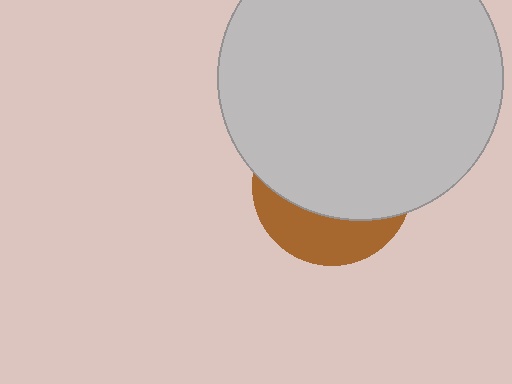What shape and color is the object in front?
The object in front is a light gray circle.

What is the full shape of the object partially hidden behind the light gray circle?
The partially hidden object is a brown circle.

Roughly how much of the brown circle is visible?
A small part of it is visible (roughly 31%).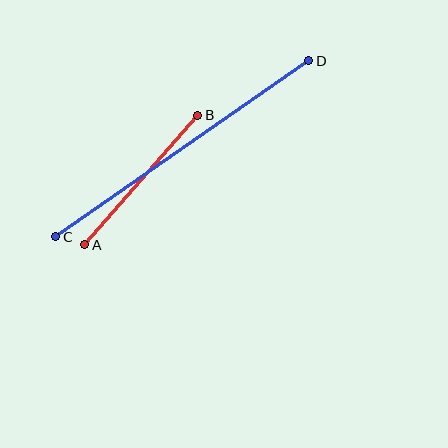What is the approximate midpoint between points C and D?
The midpoint is at approximately (182, 149) pixels.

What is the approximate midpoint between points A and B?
The midpoint is at approximately (141, 180) pixels.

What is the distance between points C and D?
The distance is approximately 308 pixels.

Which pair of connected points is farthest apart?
Points C and D are farthest apart.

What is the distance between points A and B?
The distance is approximately 172 pixels.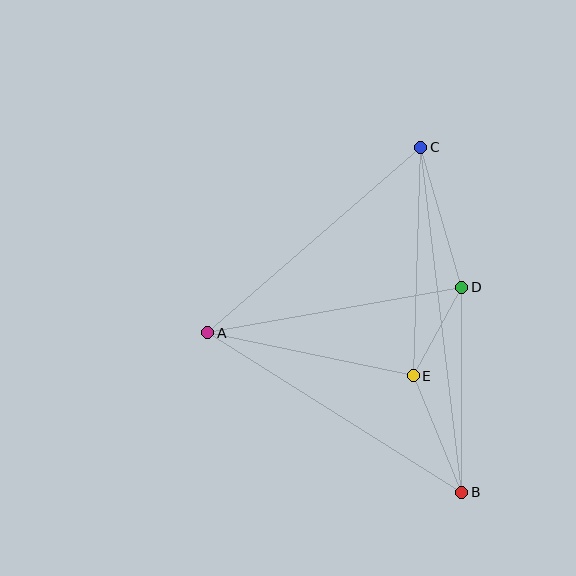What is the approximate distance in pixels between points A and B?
The distance between A and B is approximately 300 pixels.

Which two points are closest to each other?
Points D and E are closest to each other.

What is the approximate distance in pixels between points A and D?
The distance between A and D is approximately 258 pixels.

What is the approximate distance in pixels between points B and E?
The distance between B and E is approximately 127 pixels.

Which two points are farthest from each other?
Points B and C are farthest from each other.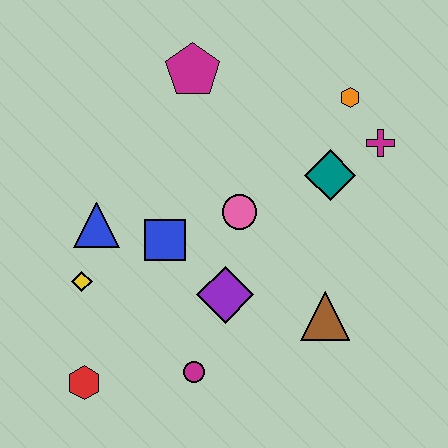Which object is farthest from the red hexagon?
The orange hexagon is farthest from the red hexagon.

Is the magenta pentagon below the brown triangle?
No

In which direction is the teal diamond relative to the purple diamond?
The teal diamond is above the purple diamond.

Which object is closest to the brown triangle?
The purple diamond is closest to the brown triangle.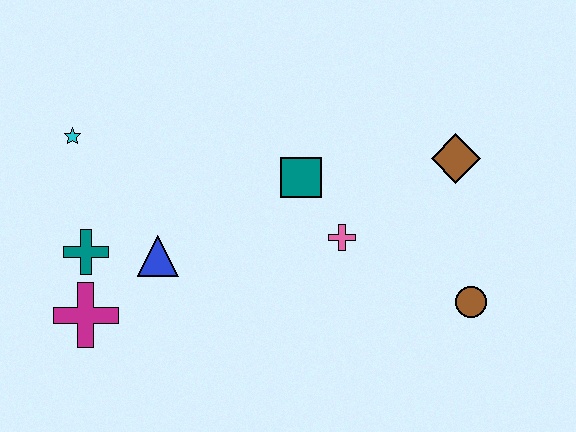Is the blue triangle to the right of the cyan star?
Yes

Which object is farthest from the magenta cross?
The brown diamond is farthest from the magenta cross.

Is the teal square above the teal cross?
Yes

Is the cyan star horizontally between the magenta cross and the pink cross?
No